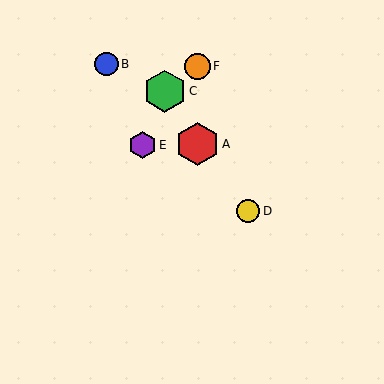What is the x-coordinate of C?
Object C is at x≈165.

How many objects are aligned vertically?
2 objects (A, F) are aligned vertically.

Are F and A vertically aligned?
Yes, both are at x≈197.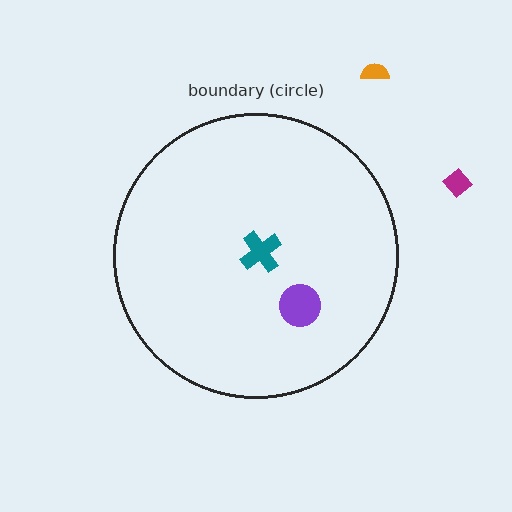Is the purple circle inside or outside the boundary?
Inside.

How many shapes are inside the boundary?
2 inside, 2 outside.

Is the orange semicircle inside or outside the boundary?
Outside.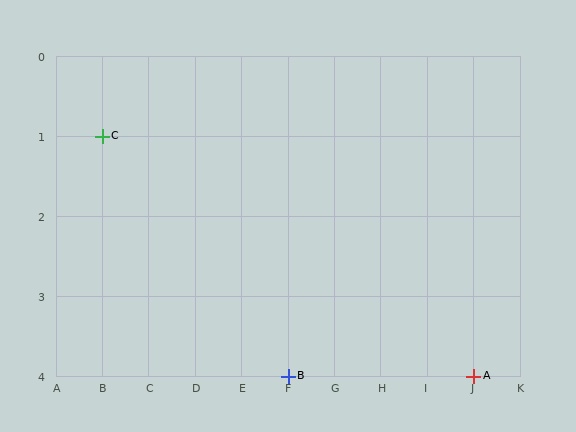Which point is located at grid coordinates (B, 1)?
Point C is at (B, 1).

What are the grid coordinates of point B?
Point B is at grid coordinates (F, 4).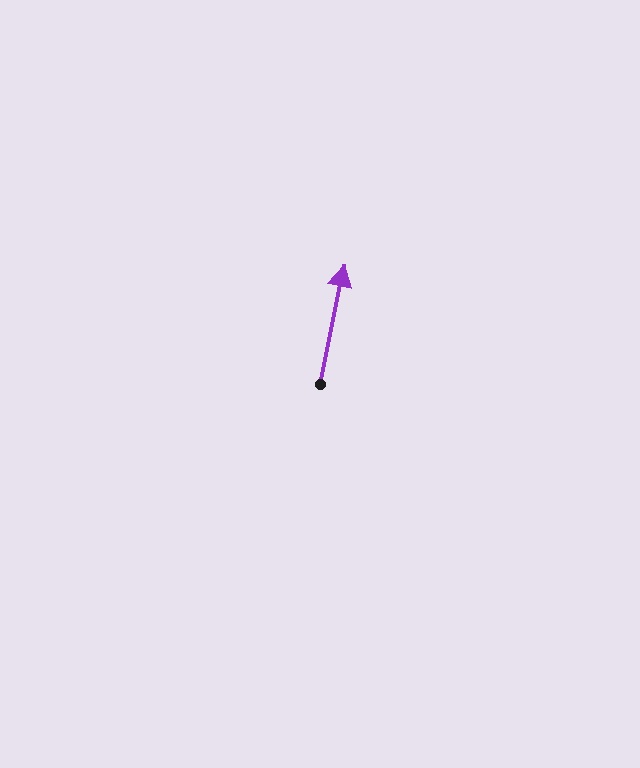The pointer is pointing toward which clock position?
Roughly 12 o'clock.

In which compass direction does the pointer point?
North.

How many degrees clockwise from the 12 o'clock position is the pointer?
Approximately 11 degrees.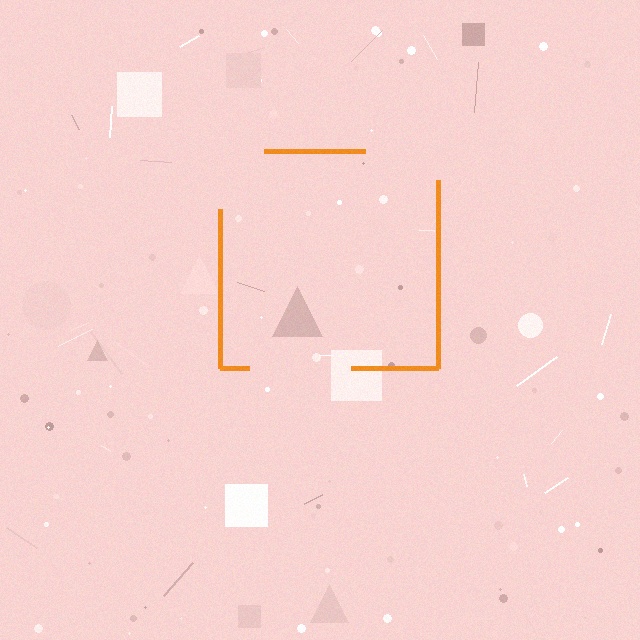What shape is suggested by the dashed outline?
The dashed outline suggests a square.